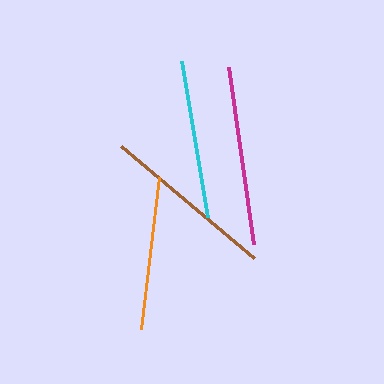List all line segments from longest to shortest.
From longest to shortest: magenta, brown, cyan, orange.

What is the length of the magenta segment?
The magenta segment is approximately 179 pixels long.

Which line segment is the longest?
The magenta line is the longest at approximately 179 pixels.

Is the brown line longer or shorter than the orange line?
The brown line is longer than the orange line.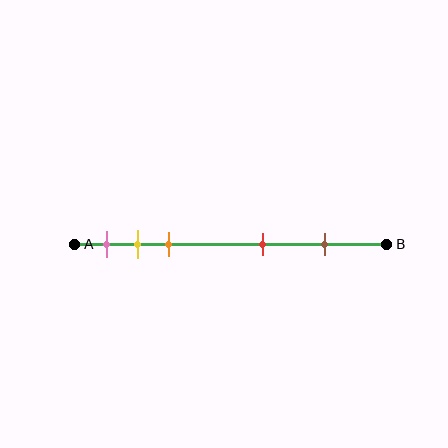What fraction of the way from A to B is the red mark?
The red mark is approximately 60% (0.6) of the way from A to B.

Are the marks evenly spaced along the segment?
No, the marks are not evenly spaced.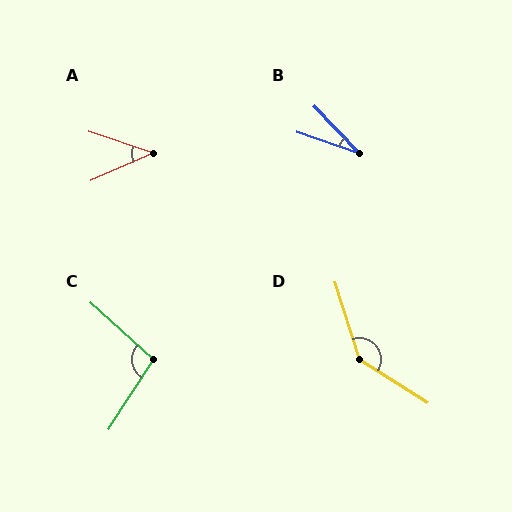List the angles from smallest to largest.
B (28°), A (43°), C (99°), D (140°).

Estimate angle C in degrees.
Approximately 99 degrees.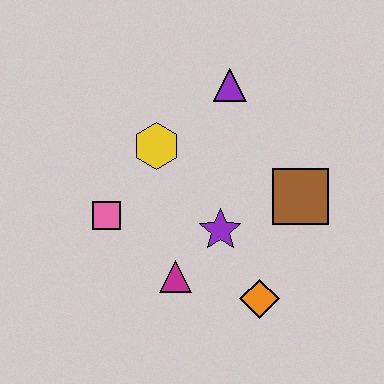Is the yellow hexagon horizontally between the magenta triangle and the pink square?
Yes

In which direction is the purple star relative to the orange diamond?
The purple star is above the orange diamond.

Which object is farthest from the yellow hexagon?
The orange diamond is farthest from the yellow hexagon.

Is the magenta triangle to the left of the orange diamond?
Yes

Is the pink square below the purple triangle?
Yes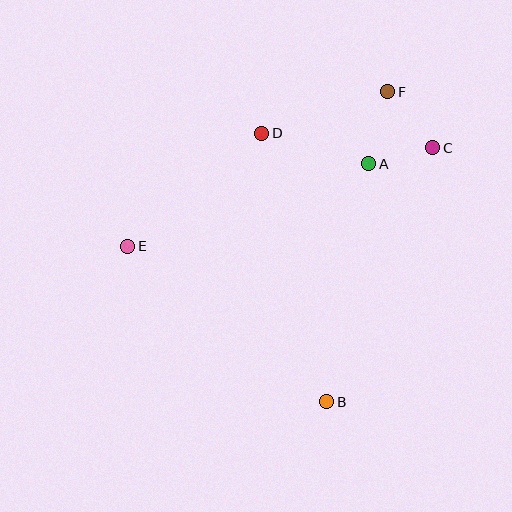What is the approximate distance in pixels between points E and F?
The distance between E and F is approximately 302 pixels.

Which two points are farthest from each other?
Points C and E are farthest from each other.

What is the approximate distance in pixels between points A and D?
The distance between A and D is approximately 112 pixels.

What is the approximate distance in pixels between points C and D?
The distance between C and D is approximately 172 pixels.